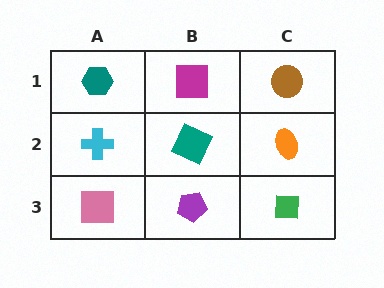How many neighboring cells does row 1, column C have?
2.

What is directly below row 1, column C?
An orange ellipse.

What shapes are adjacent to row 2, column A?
A teal hexagon (row 1, column A), a pink square (row 3, column A), a teal square (row 2, column B).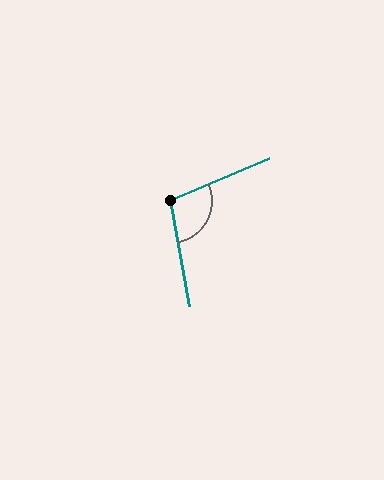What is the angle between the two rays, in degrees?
Approximately 103 degrees.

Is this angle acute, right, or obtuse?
It is obtuse.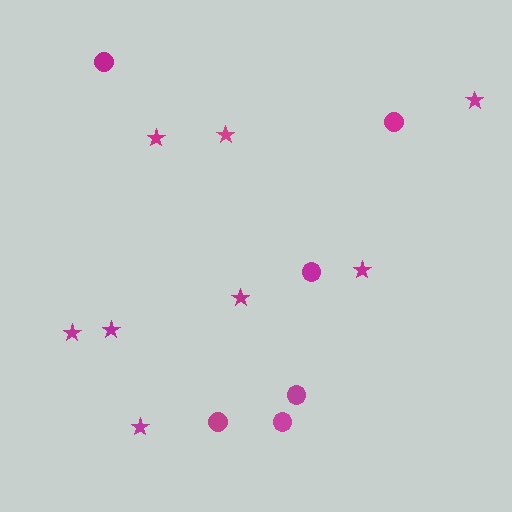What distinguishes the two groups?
There are 2 groups: one group of stars (8) and one group of circles (6).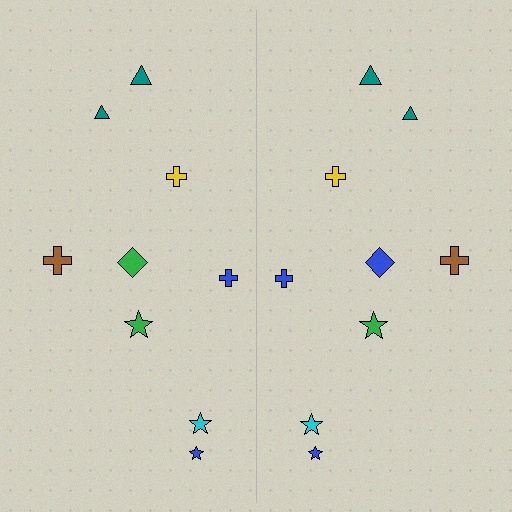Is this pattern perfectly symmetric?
No, the pattern is not perfectly symmetric. The blue diamond on the right side breaks the symmetry — its mirror counterpart is green.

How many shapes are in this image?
There are 18 shapes in this image.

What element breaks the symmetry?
The blue diamond on the right side breaks the symmetry — its mirror counterpart is green.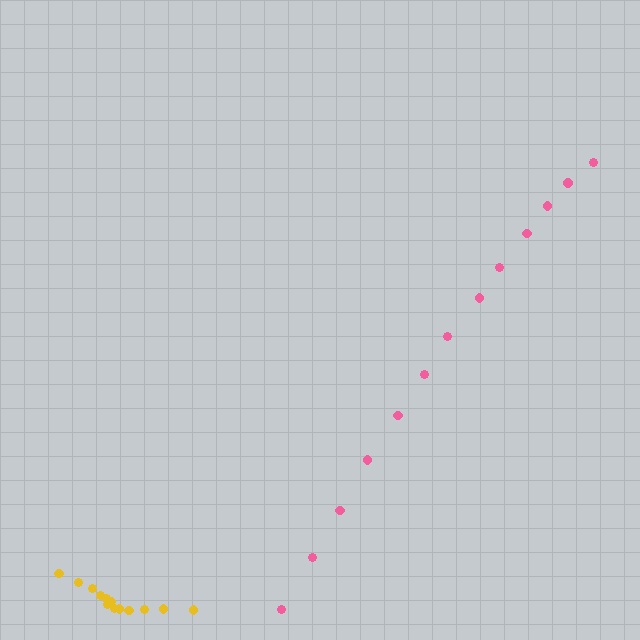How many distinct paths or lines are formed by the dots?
There are 2 distinct paths.